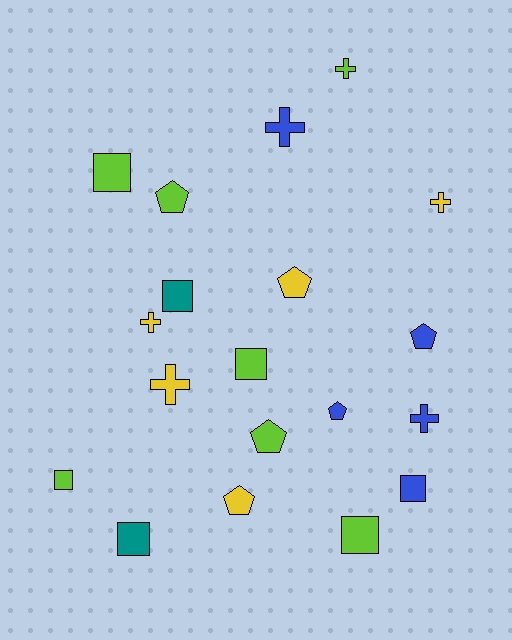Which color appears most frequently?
Lime, with 7 objects.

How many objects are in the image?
There are 19 objects.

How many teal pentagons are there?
There are no teal pentagons.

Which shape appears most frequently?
Square, with 7 objects.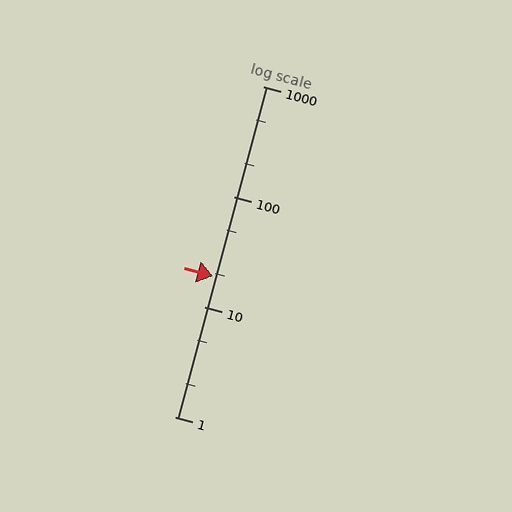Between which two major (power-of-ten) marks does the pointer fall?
The pointer is between 10 and 100.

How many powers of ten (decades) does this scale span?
The scale spans 3 decades, from 1 to 1000.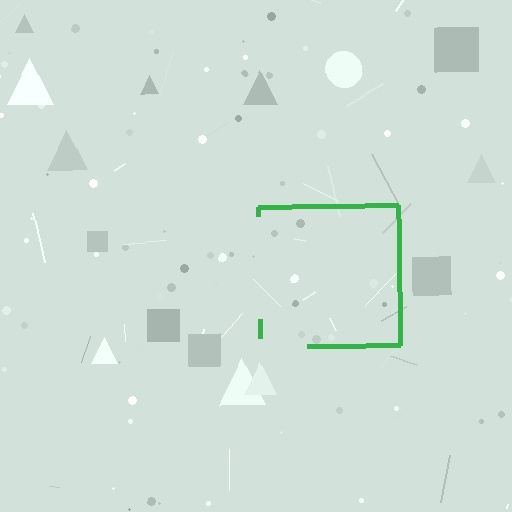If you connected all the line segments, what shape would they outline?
They would outline a square.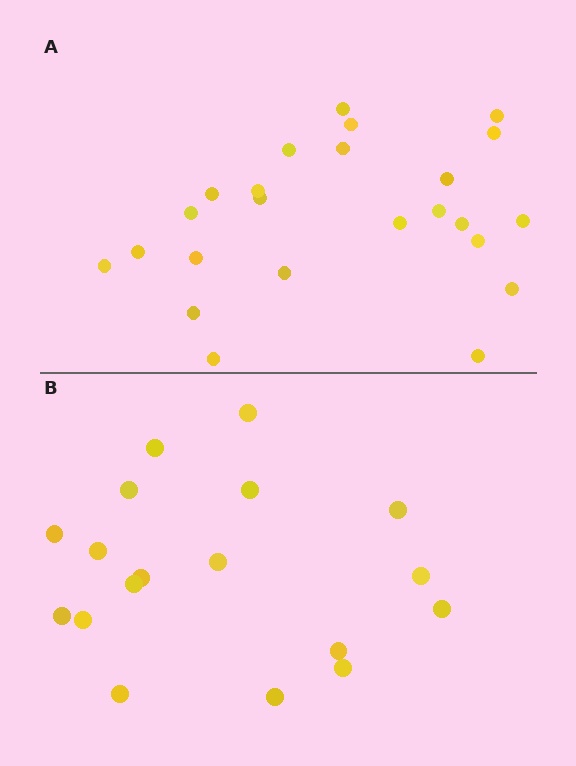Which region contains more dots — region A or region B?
Region A (the top region) has more dots.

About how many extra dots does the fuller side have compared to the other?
Region A has about 6 more dots than region B.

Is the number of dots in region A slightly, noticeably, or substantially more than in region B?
Region A has noticeably more, but not dramatically so. The ratio is roughly 1.3 to 1.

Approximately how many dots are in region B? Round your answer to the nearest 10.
About 20 dots. (The exact count is 18, which rounds to 20.)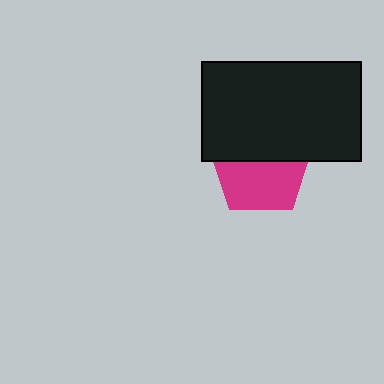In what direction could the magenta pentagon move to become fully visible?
The magenta pentagon could move down. That would shift it out from behind the black rectangle entirely.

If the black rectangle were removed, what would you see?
You would see the complete magenta pentagon.